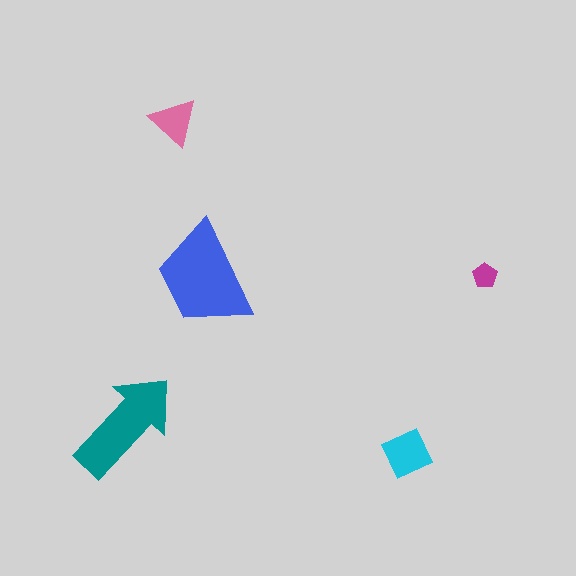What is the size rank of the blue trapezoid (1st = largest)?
1st.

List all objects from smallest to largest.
The magenta pentagon, the pink triangle, the cyan square, the teal arrow, the blue trapezoid.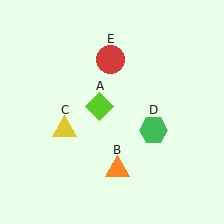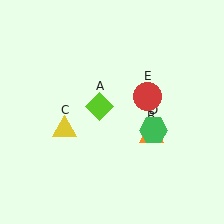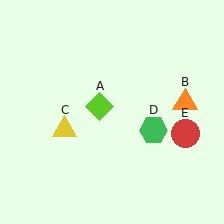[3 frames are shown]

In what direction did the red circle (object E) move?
The red circle (object E) moved down and to the right.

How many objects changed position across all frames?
2 objects changed position: orange triangle (object B), red circle (object E).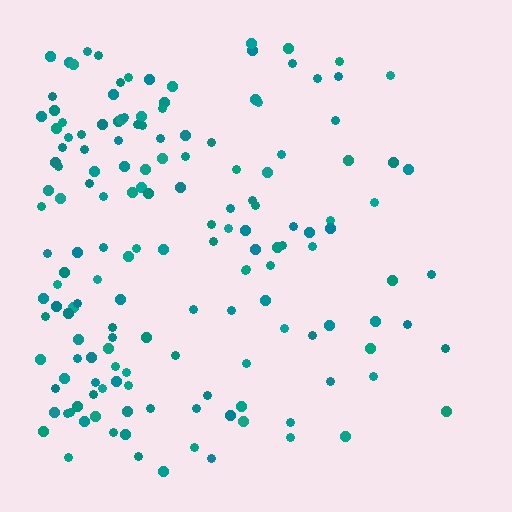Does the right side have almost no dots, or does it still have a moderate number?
Still a moderate number, just noticeably fewer than the left.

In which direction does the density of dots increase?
From right to left, with the left side densest.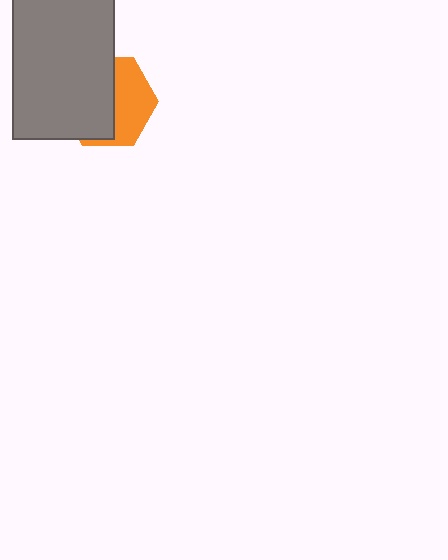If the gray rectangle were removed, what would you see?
You would see the complete orange hexagon.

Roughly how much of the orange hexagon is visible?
A small part of it is visible (roughly 43%).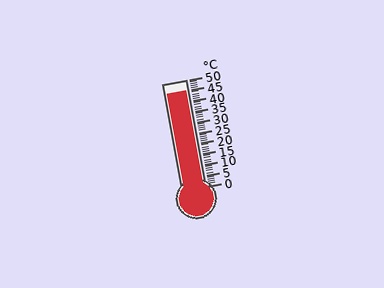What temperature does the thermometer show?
The thermometer shows approximately 45°C.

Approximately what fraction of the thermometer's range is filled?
The thermometer is filled to approximately 90% of its range.